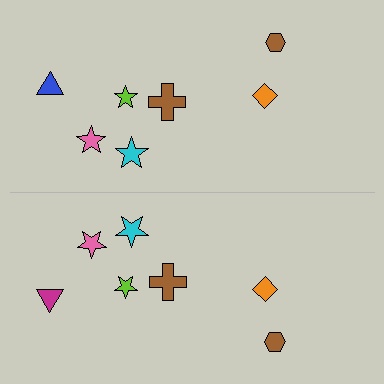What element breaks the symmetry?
The magenta triangle on the bottom side breaks the symmetry — its mirror counterpart is blue.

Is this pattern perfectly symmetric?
No, the pattern is not perfectly symmetric. The magenta triangle on the bottom side breaks the symmetry — its mirror counterpart is blue.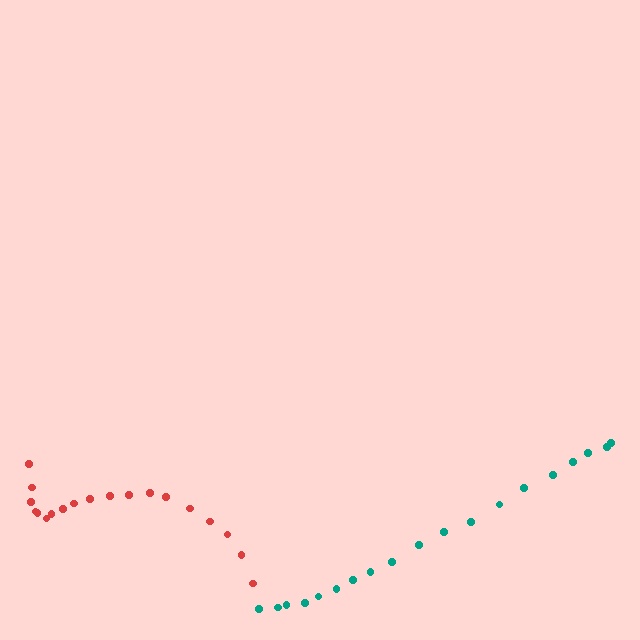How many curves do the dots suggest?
There are 2 distinct paths.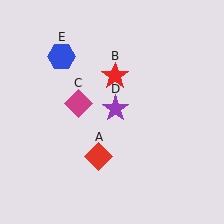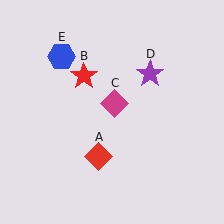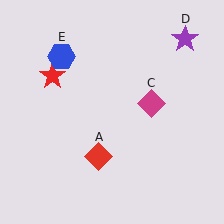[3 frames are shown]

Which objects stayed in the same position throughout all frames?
Red diamond (object A) and blue hexagon (object E) remained stationary.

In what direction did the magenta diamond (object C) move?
The magenta diamond (object C) moved right.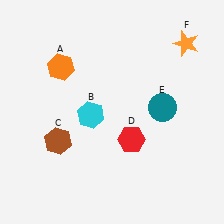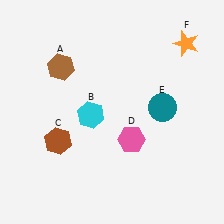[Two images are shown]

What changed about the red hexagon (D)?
In Image 1, D is red. In Image 2, it changed to pink.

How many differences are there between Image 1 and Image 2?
There are 2 differences between the two images.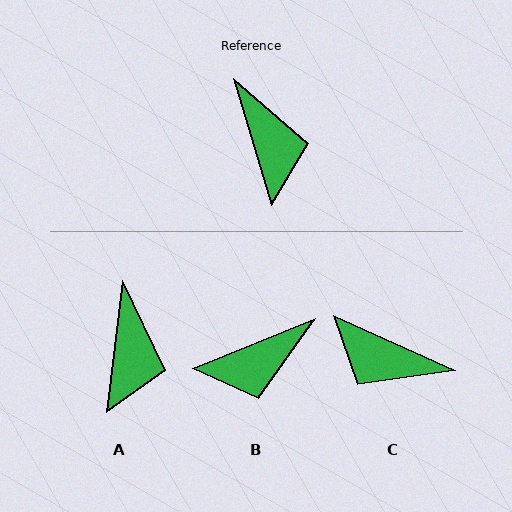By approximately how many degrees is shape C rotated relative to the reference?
Approximately 131 degrees clockwise.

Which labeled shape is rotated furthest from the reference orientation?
C, about 131 degrees away.